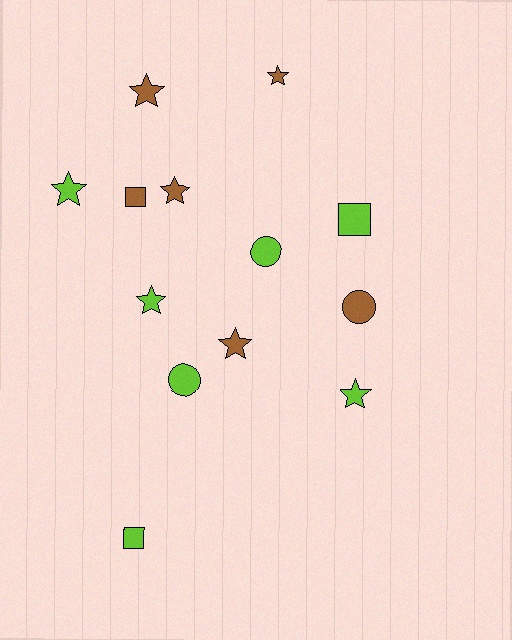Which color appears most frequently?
Lime, with 7 objects.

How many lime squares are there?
There are 2 lime squares.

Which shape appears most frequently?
Star, with 7 objects.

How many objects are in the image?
There are 13 objects.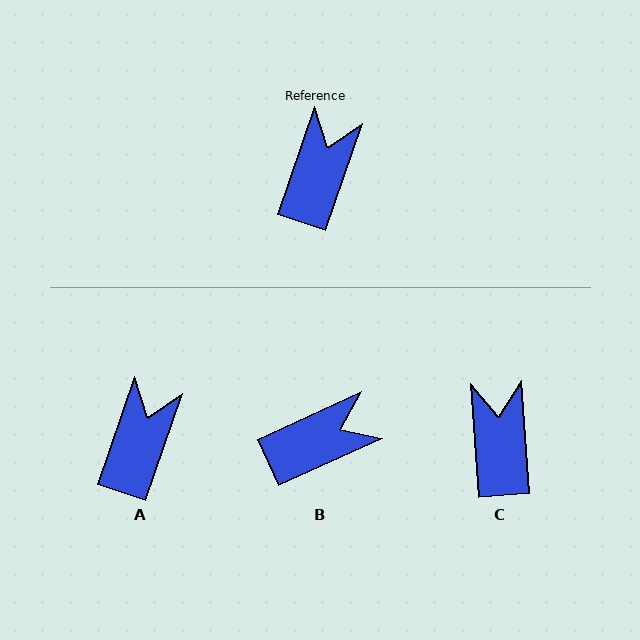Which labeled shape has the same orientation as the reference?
A.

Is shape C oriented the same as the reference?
No, it is off by about 23 degrees.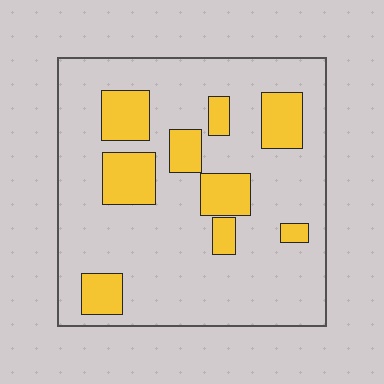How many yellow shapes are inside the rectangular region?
9.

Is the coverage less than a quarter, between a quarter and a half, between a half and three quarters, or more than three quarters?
Less than a quarter.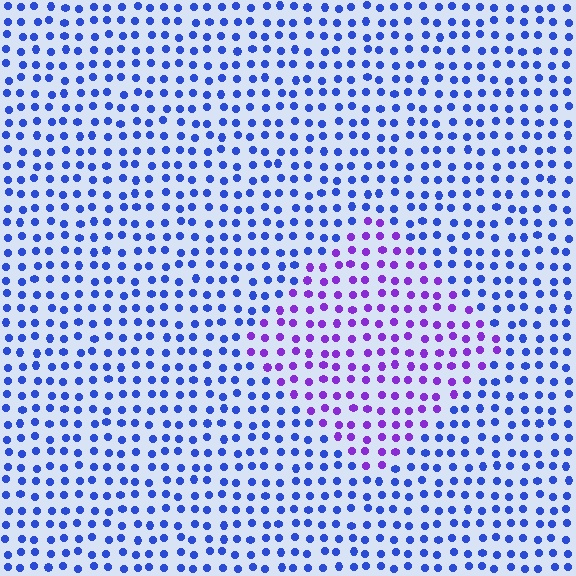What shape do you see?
I see a diamond.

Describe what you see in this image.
The image is filled with small blue elements in a uniform arrangement. A diamond-shaped region is visible where the elements are tinted to a slightly different hue, forming a subtle color boundary.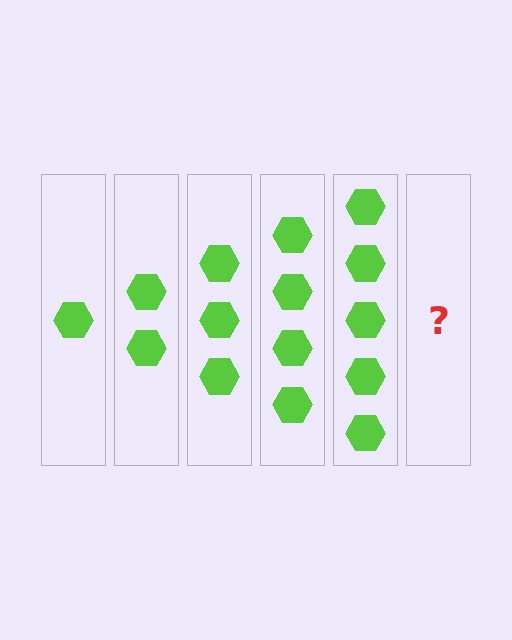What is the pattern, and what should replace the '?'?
The pattern is that each step adds one more hexagon. The '?' should be 6 hexagons.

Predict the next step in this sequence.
The next step is 6 hexagons.